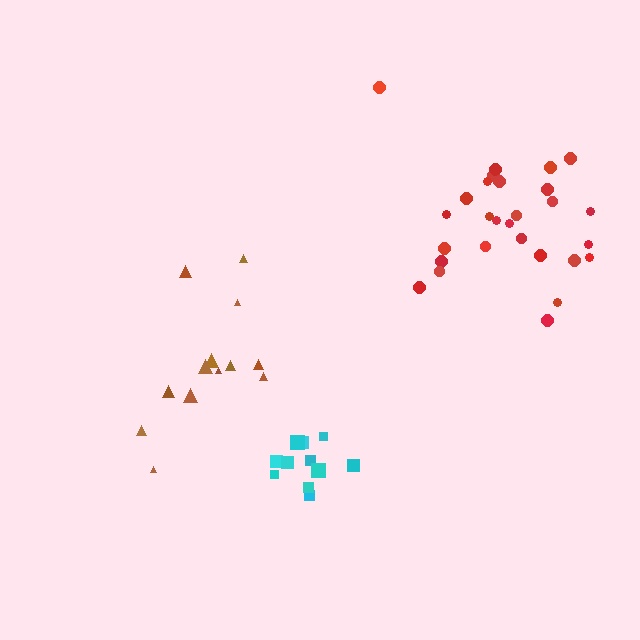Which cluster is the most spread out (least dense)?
Brown.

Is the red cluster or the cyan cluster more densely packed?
Cyan.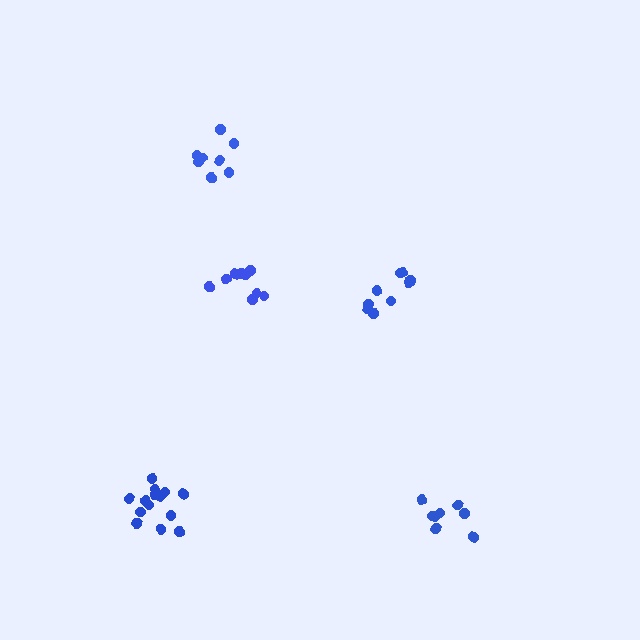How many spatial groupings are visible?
There are 5 spatial groupings.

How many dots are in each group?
Group 1: 8 dots, Group 2: 9 dots, Group 3: 14 dots, Group 4: 9 dots, Group 5: 8 dots (48 total).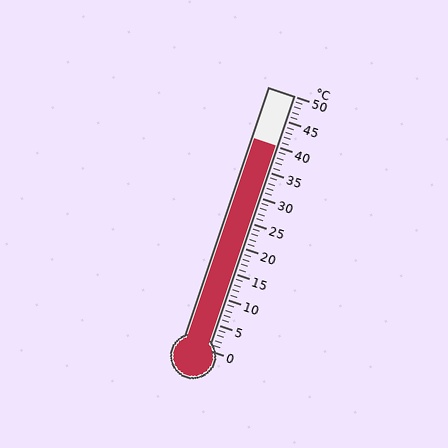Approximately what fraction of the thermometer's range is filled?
The thermometer is filled to approximately 80% of its range.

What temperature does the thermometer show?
The thermometer shows approximately 40°C.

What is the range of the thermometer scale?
The thermometer scale ranges from 0°C to 50°C.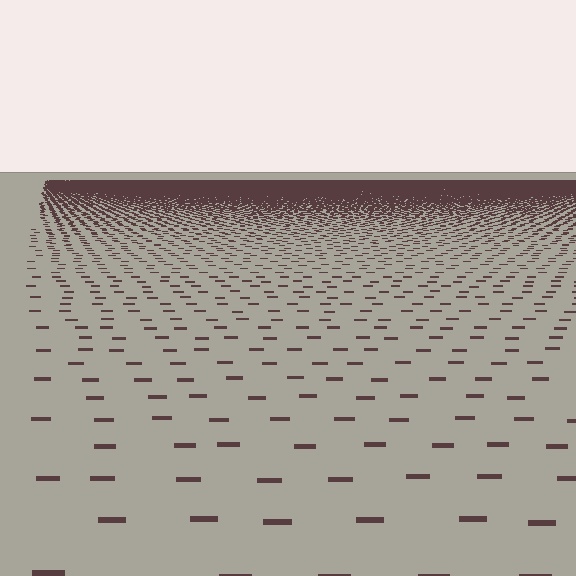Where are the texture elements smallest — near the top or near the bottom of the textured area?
Near the top.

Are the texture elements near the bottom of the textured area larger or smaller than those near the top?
Larger. Near the bottom, elements are closer to the viewer and appear at a bigger on-screen size.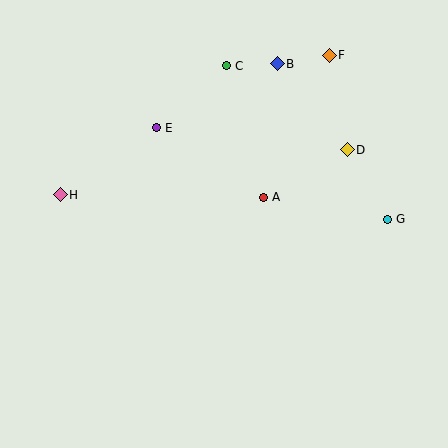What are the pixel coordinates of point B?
Point B is at (277, 64).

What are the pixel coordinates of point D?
Point D is at (347, 150).